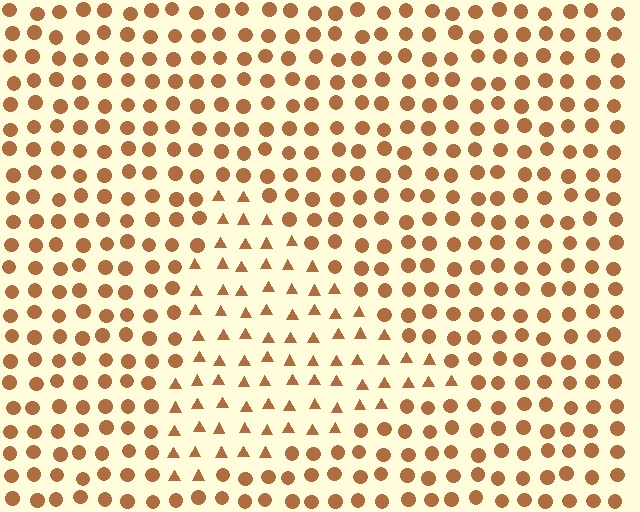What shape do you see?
I see a triangle.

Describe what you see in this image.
The image is filled with small brown elements arranged in a uniform grid. A triangle-shaped region contains triangles, while the surrounding area contains circles. The boundary is defined purely by the change in element shape.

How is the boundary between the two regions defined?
The boundary is defined by a change in element shape: triangles inside vs. circles outside. All elements share the same color and spacing.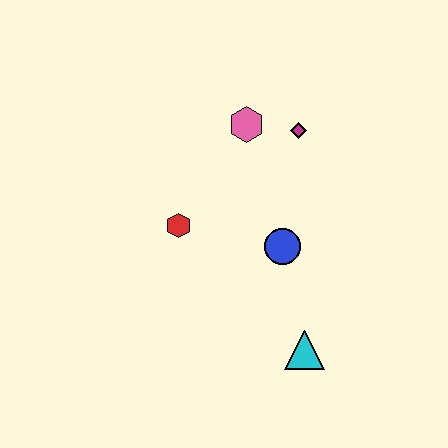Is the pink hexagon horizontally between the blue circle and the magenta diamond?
No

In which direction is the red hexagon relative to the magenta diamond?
The red hexagon is to the left of the magenta diamond.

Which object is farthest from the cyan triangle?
The pink hexagon is farthest from the cyan triangle.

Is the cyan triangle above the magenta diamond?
No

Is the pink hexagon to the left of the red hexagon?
No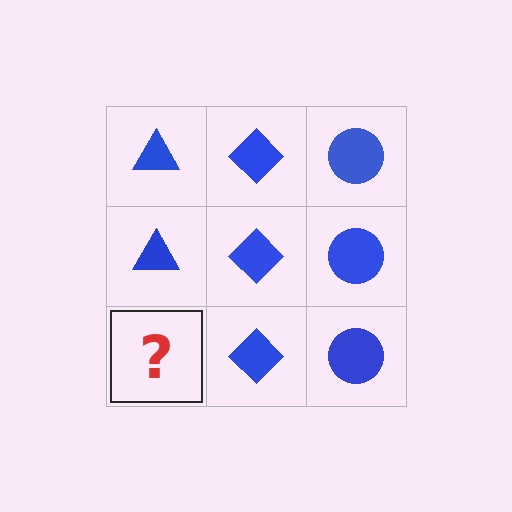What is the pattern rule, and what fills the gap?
The rule is that each column has a consistent shape. The gap should be filled with a blue triangle.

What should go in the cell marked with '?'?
The missing cell should contain a blue triangle.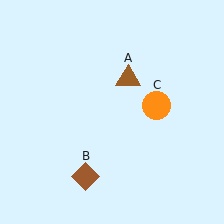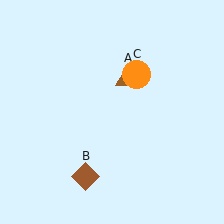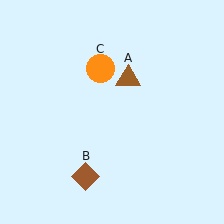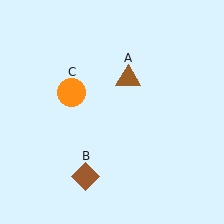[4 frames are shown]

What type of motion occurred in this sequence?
The orange circle (object C) rotated counterclockwise around the center of the scene.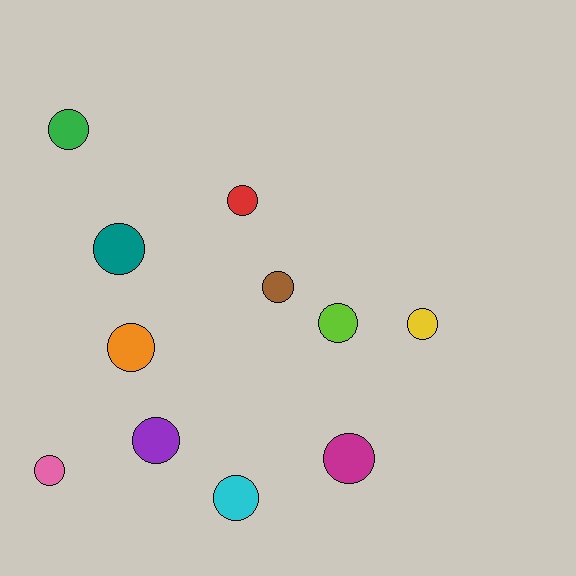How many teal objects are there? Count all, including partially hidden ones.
There is 1 teal object.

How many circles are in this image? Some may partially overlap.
There are 11 circles.